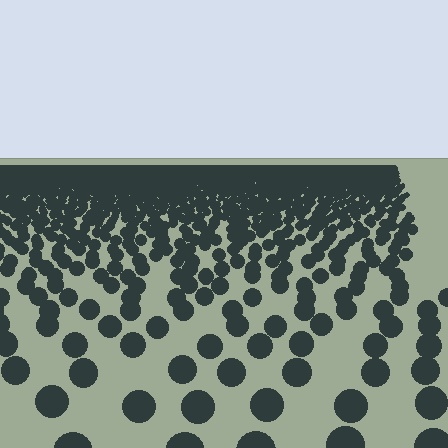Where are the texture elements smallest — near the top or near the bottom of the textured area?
Near the top.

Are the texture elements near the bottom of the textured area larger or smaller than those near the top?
Larger. Near the bottom, elements are closer to the viewer and appear at a bigger on-screen size.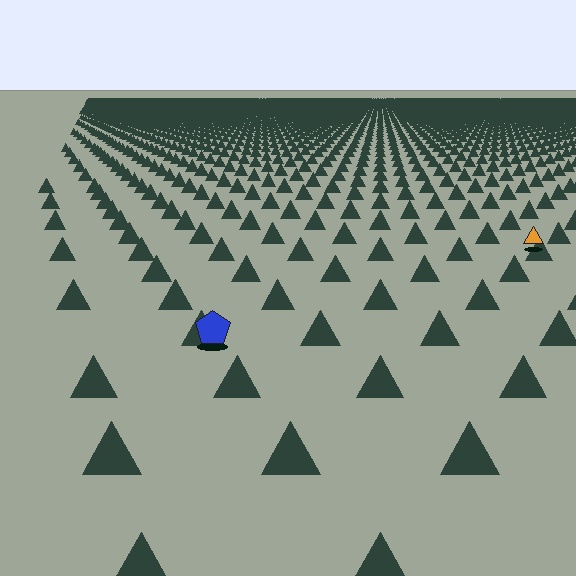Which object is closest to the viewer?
The blue pentagon is closest. The texture marks near it are larger and more spread out.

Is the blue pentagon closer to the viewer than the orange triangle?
Yes. The blue pentagon is closer — you can tell from the texture gradient: the ground texture is coarser near it.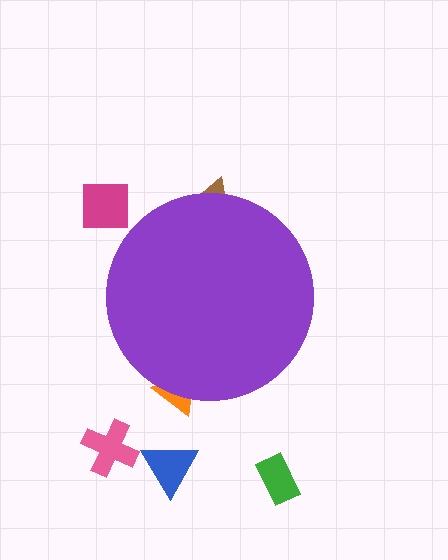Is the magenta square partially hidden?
No, the magenta square is fully visible.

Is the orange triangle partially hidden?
Yes, the orange triangle is partially hidden behind the purple circle.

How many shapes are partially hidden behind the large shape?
2 shapes are partially hidden.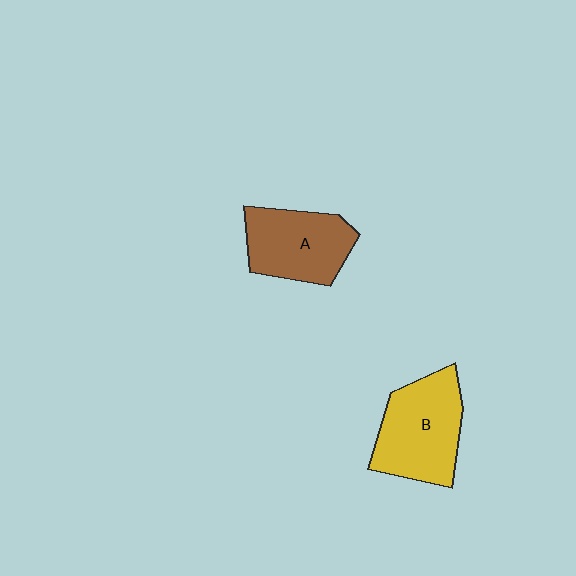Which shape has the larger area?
Shape B (yellow).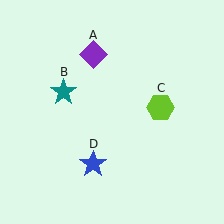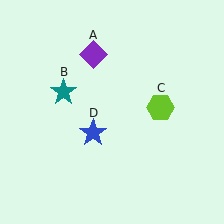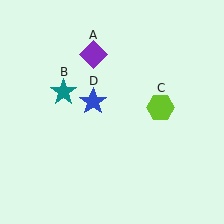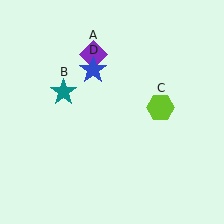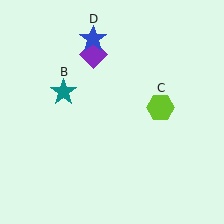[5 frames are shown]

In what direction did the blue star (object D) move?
The blue star (object D) moved up.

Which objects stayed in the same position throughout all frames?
Purple diamond (object A) and teal star (object B) and lime hexagon (object C) remained stationary.